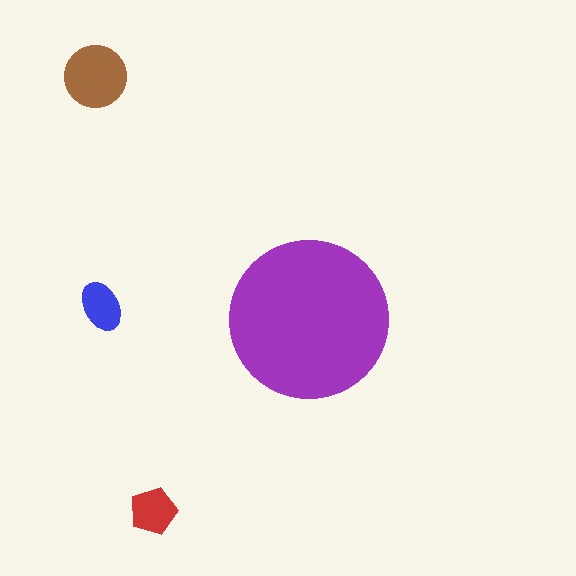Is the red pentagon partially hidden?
No, the red pentagon is fully visible.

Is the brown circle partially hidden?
No, the brown circle is fully visible.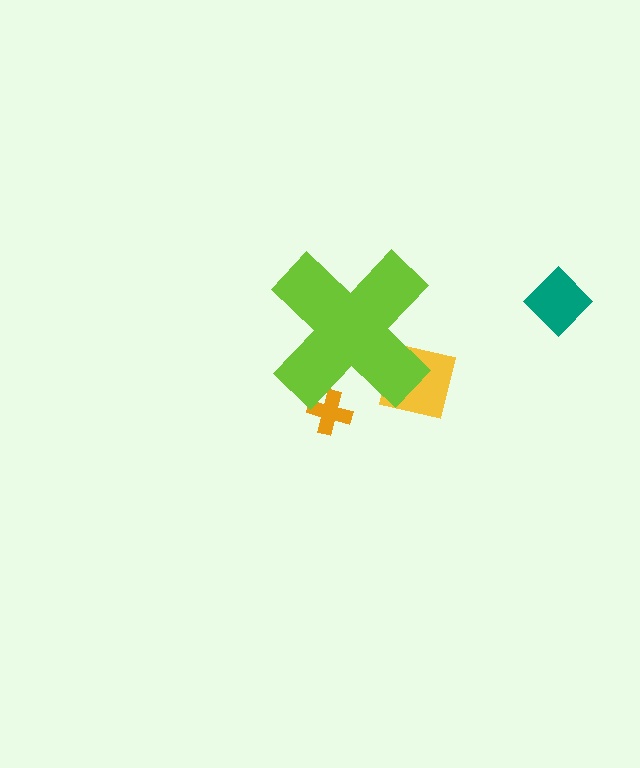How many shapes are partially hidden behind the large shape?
2 shapes are partially hidden.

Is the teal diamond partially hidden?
No, the teal diamond is fully visible.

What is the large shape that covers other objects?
A lime cross.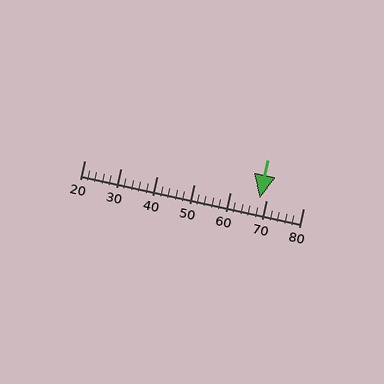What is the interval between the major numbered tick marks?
The major tick marks are spaced 10 units apart.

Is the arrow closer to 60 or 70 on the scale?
The arrow is closer to 70.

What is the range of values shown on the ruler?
The ruler shows values from 20 to 80.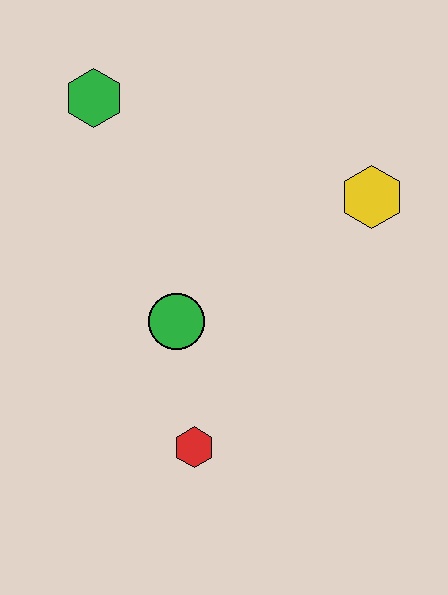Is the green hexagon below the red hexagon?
No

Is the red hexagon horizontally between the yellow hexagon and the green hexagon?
Yes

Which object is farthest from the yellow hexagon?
The red hexagon is farthest from the yellow hexagon.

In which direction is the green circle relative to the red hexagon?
The green circle is above the red hexagon.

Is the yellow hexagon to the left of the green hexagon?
No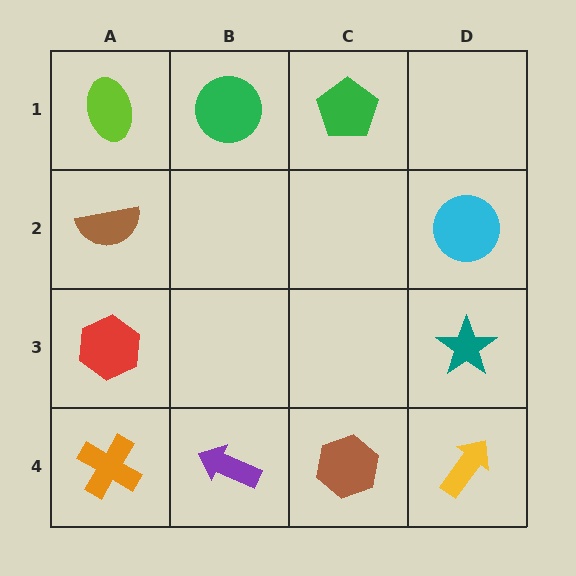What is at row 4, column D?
A yellow arrow.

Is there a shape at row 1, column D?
No, that cell is empty.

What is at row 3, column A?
A red hexagon.